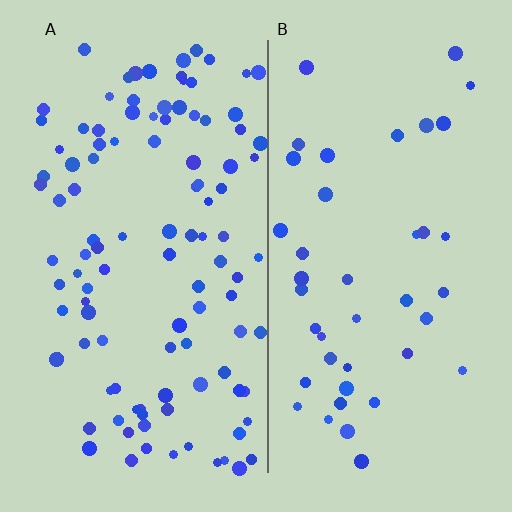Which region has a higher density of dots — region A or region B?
A (the left).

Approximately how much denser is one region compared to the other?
Approximately 2.6× — region A over region B.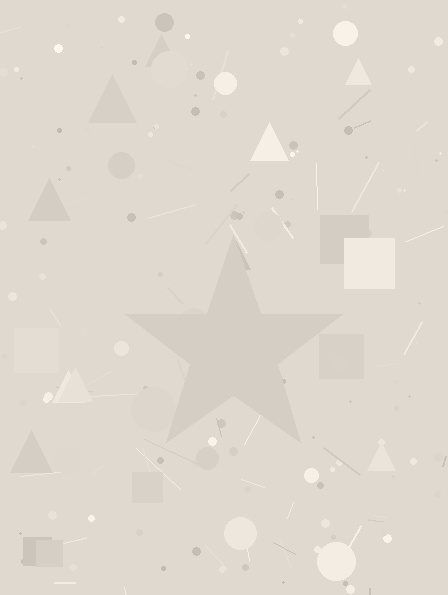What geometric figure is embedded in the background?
A star is embedded in the background.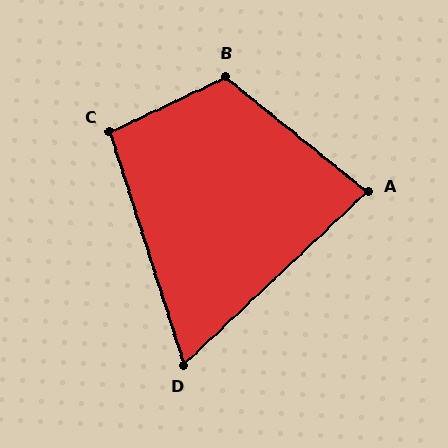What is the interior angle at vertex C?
Approximately 98 degrees (obtuse).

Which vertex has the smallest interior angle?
D, at approximately 64 degrees.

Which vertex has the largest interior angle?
B, at approximately 116 degrees.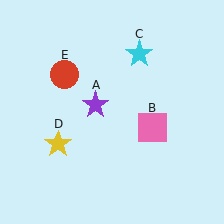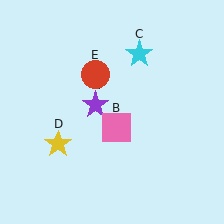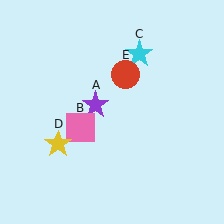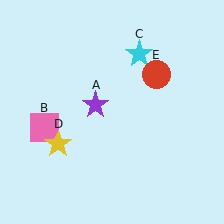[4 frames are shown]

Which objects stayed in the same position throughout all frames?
Purple star (object A) and cyan star (object C) and yellow star (object D) remained stationary.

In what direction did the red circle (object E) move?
The red circle (object E) moved right.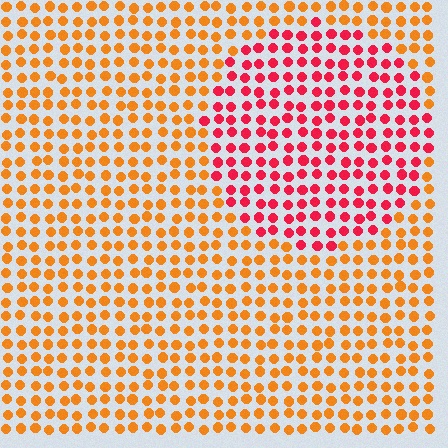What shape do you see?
I see a circle.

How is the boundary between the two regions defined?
The boundary is defined purely by a slight shift in hue (about 43 degrees). Spacing, size, and orientation are identical on both sides.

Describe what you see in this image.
The image is filled with small orange elements in a uniform arrangement. A circle-shaped region is visible where the elements are tinted to a slightly different hue, forming a subtle color boundary.